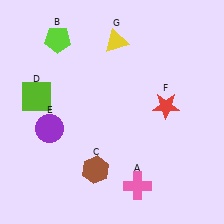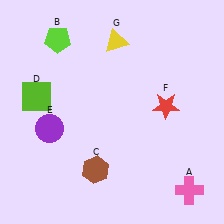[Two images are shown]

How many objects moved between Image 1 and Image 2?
1 object moved between the two images.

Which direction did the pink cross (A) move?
The pink cross (A) moved right.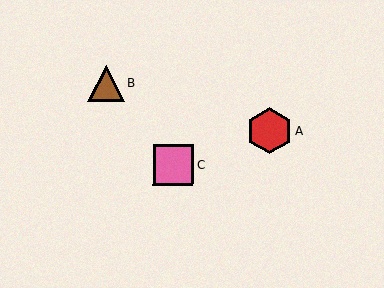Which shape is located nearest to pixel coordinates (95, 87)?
The brown triangle (labeled B) at (106, 83) is nearest to that location.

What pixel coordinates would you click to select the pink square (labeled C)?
Click at (173, 165) to select the pink square C.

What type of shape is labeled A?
Shape A is a red hexagon.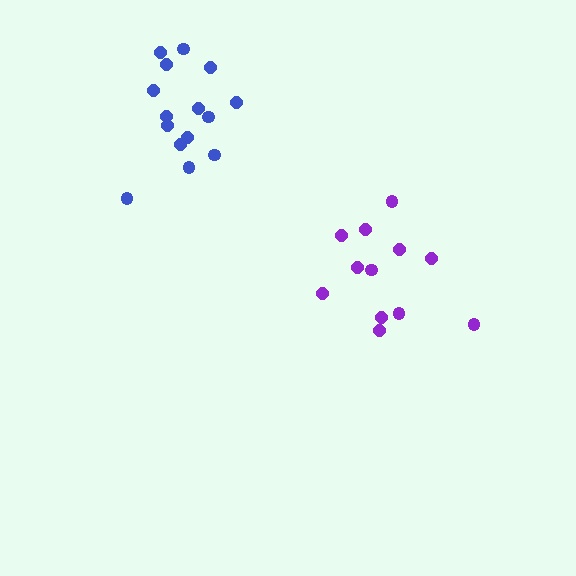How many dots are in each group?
Group 1: 15 dots, Group 2: 12 dots (27 total).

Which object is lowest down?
The purple cluster is bottommost.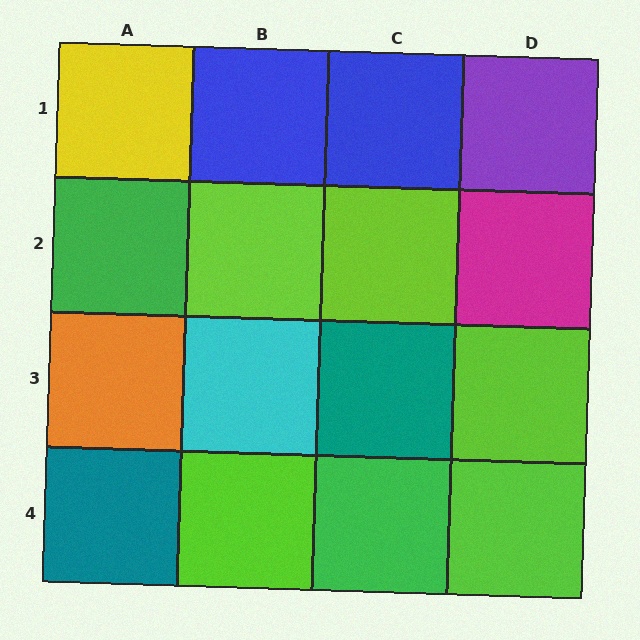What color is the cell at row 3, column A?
Orange.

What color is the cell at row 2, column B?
Lime.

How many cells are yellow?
1 cell is yellow.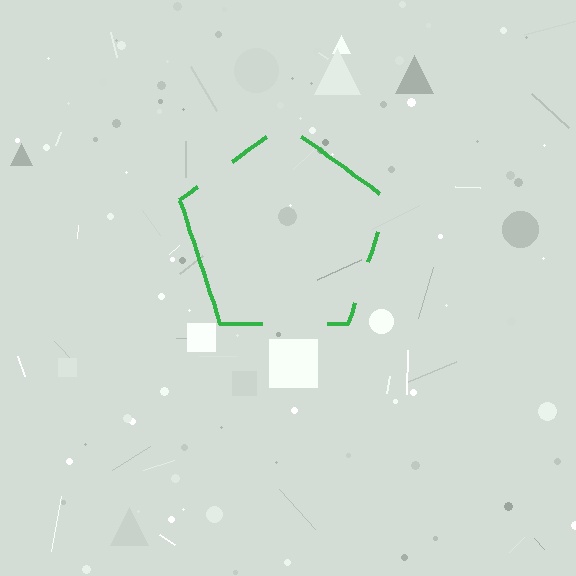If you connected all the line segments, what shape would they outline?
They would outline a pentagon.